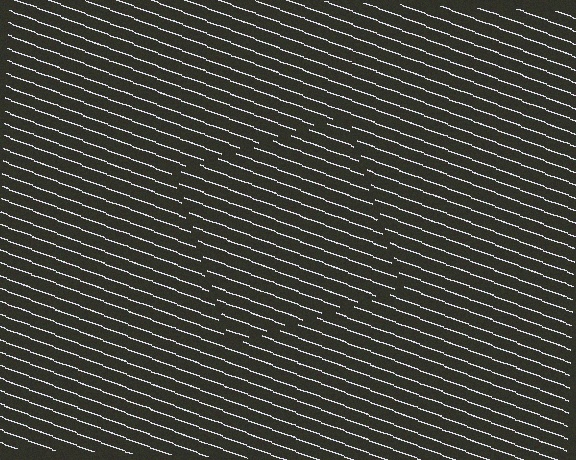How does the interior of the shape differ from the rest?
The interior of the shape contains the same grating, shifted by half a period — the contour is defined by the phase discontinuity where line-ends from the inner and outer gratings abut.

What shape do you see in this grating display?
An illusory square. The interior of the shape contains the same grating, shifted by half a period — the contour is defined by the phase discontinuity where line-ends from the inner and outer gratings abut.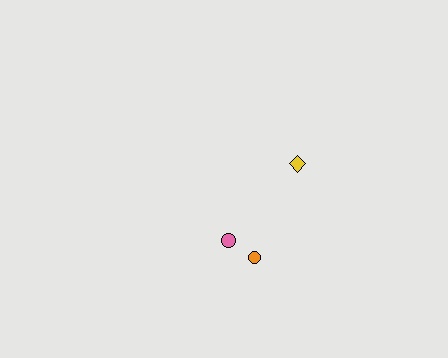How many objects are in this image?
There are 3 objects.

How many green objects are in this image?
There are no green objects.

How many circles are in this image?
There are 2 circles.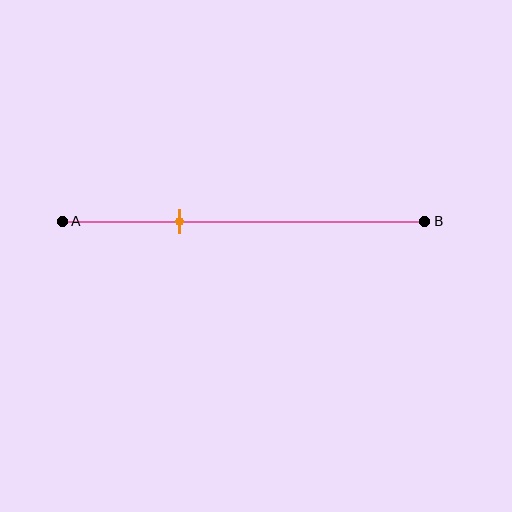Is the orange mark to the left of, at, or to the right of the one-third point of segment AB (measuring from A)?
The orange mark is approximately at the one-third point of segment AB.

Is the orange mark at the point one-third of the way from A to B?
Yes, the mark is approximately at the one-third point.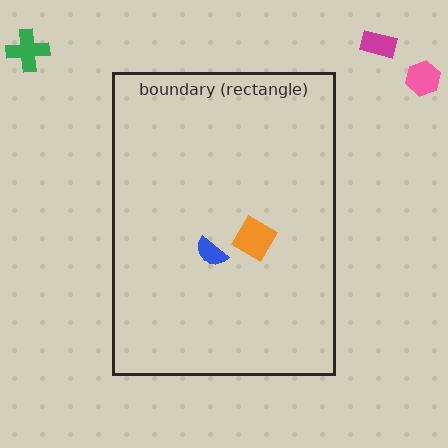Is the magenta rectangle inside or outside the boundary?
Outside.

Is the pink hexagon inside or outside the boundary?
Outside.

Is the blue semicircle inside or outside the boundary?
Inside.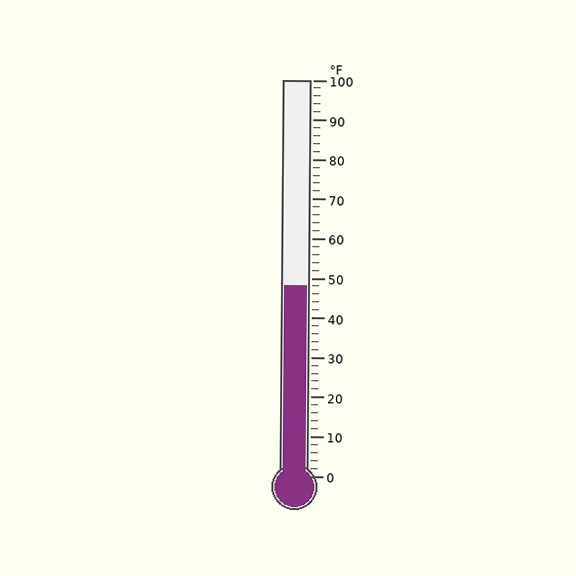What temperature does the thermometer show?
The thermometer shows approximately 48°F.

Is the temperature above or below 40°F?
The temperature is above 40°F.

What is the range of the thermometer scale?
The thermometer scale ranges from 0°F to 100°F.